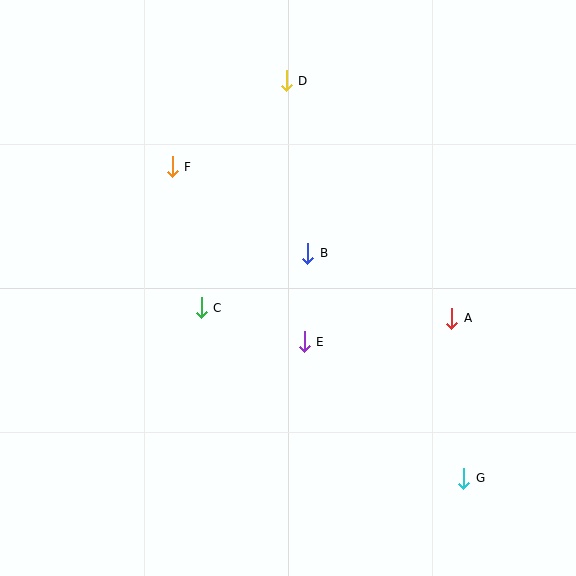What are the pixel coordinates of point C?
Point C is at (201, 308).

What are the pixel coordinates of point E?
Point E is at (304, 342).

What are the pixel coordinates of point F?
Point F is at (172, 167).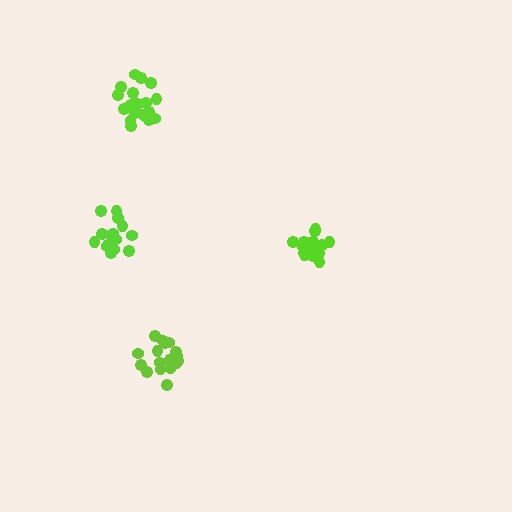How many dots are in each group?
Group 1: 18 dots, Group 2: 19 dots, Group 3: 18 dots, Group 4: 15 dots (70 total).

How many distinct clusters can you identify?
There are 4 distinct clusters.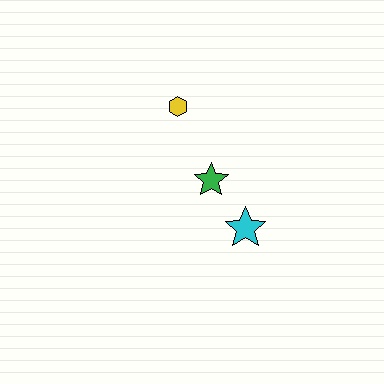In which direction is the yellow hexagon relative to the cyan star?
The yellow hexagon is above the cyan star.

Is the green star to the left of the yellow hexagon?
No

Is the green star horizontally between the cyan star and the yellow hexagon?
Yes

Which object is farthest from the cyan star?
The yellow hexagon is farthest from the cyan star.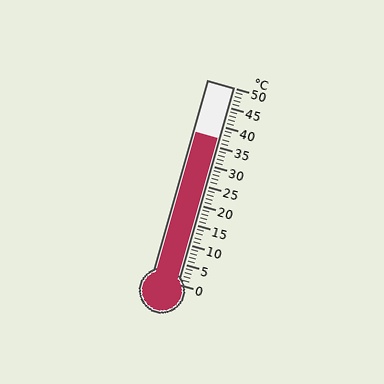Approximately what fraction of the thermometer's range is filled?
The thermometer is filled to approximately 75% of its range.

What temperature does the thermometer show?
The thermometer shows approximately 37°C.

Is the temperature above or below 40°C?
The temperature is below 40°C.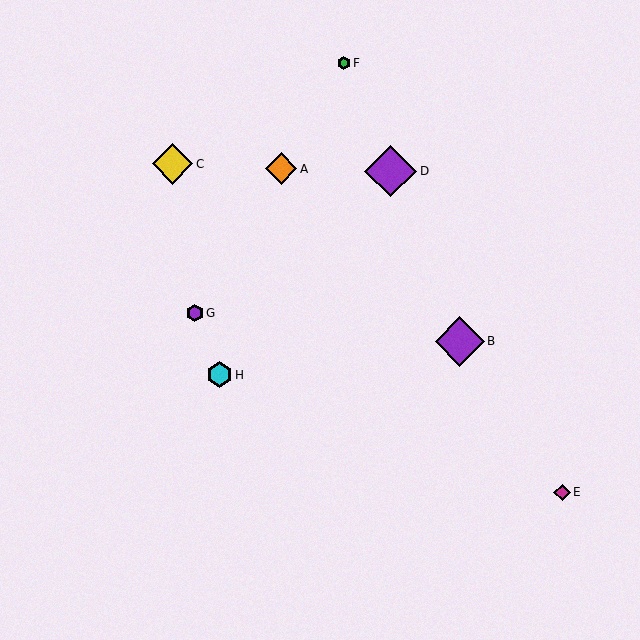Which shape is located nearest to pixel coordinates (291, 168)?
The orange diamond (labeled A) at (281, 169) is nearest to that location.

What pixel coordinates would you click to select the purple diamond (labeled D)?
Click at (391, 171) to select the purple diamond D.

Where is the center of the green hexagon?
The center of the green hexagon is at (344, 63).